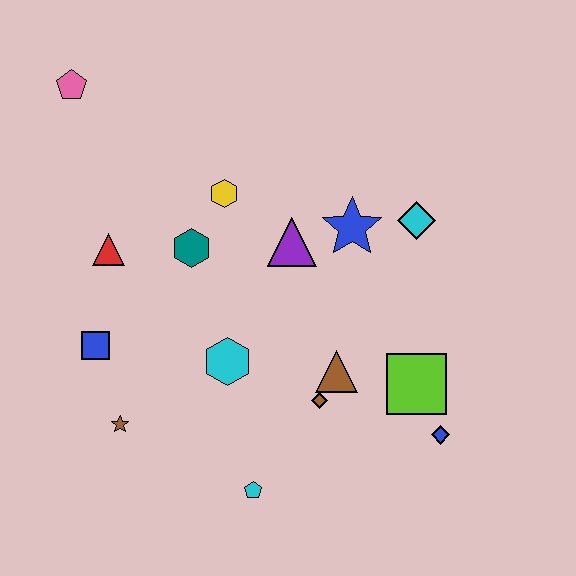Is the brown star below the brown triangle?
Yes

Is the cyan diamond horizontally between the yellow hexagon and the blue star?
No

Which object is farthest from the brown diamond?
The pink pentagon is farthest from the brown diamond.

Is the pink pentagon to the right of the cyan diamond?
No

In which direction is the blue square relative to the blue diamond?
The blue square is to the left of the blue diamond.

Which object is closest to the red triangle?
The teal hexagon is closest to the red triangle.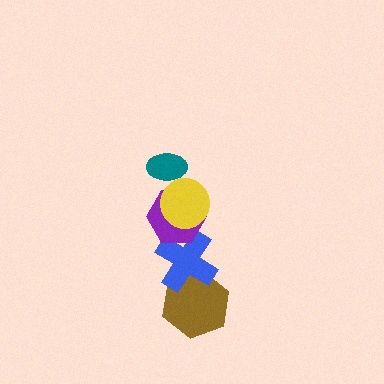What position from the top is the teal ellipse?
The teal ellipse is 1st from the top.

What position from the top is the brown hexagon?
The brown hexagon is 5th from the top.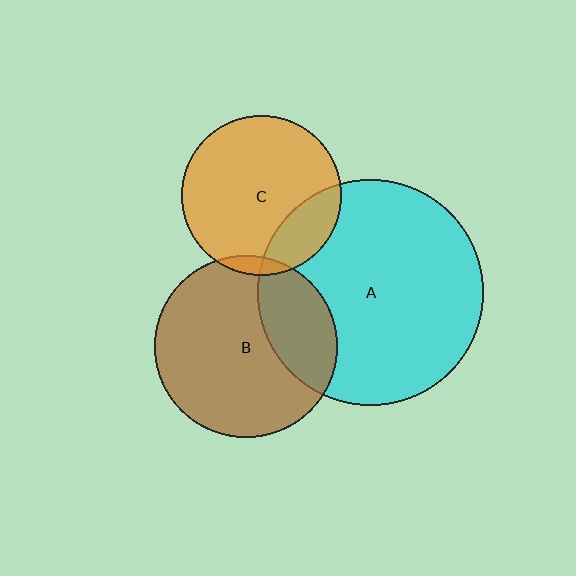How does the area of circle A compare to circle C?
Approximately 2.0 times.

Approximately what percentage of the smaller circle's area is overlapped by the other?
Approximately 5%.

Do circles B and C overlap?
Yes.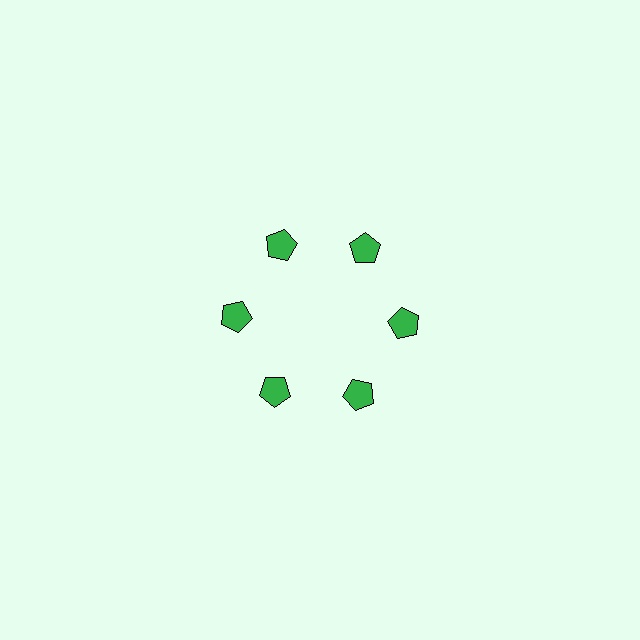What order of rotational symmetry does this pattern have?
This pattern has 6-fold rotational symmetry.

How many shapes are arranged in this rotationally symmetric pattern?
There are 6 shapes, arranged in 6 groups of 1.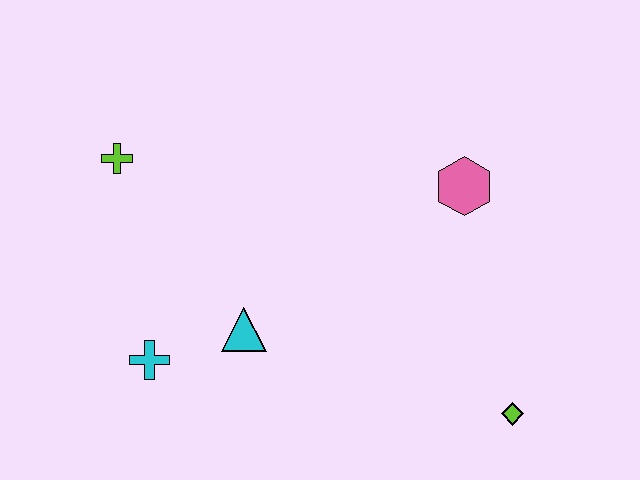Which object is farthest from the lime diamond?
The lime cross is farthest from the lime diamond.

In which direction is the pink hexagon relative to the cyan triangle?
The pink hexagon is to the right of the cyan triangle.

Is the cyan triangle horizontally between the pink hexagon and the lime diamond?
No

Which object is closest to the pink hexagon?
The lime diamond is closest to the pink hexagon.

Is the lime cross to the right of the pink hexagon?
No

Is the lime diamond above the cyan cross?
No